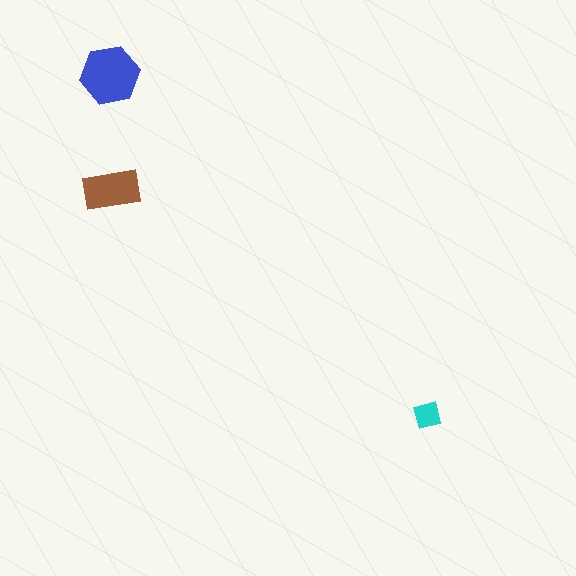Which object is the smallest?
The cyan square.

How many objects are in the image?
There are 3 objects in the image.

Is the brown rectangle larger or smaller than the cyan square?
Larger.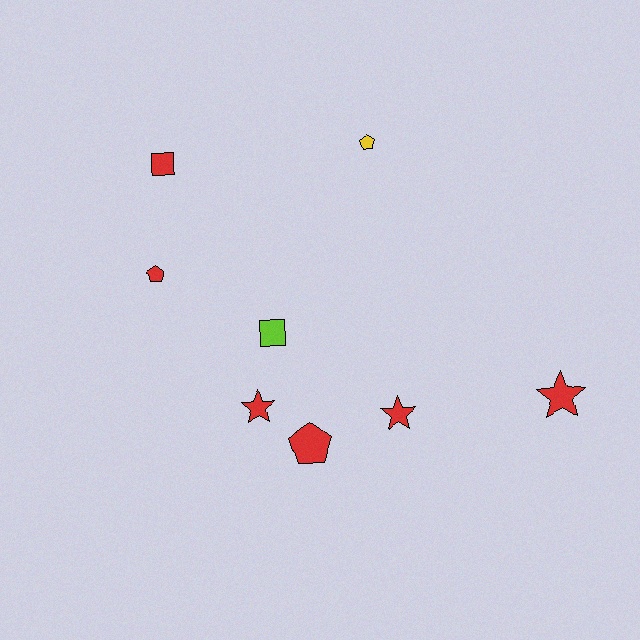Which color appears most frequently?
Red, with 6 objects.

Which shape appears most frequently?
Pentagon, with 3 objects.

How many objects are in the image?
There are 8 objects.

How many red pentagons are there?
There are 2 red pentagons.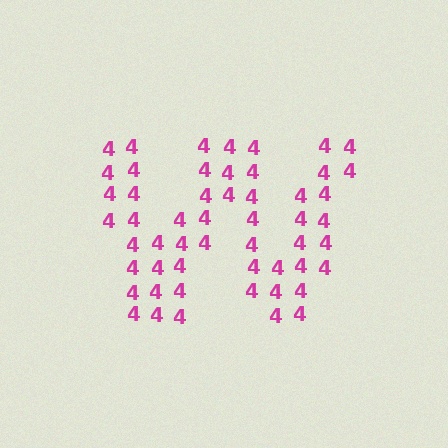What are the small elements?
The small elements are digit 4's.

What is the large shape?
The large shape is the letter W.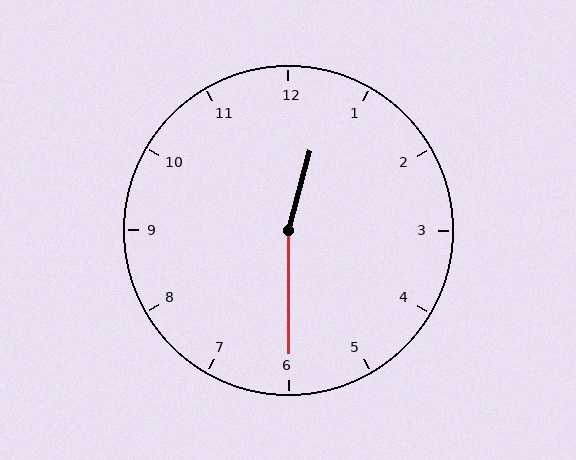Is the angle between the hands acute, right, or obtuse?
It is obtuse.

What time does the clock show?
12:30.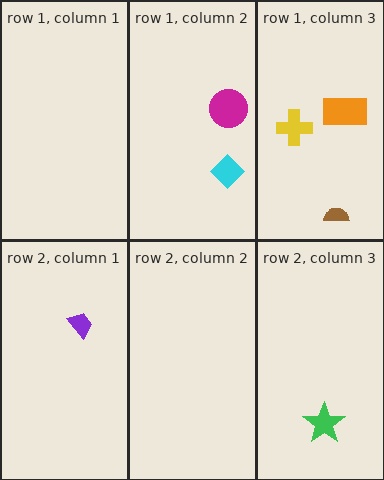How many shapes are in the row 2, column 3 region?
1.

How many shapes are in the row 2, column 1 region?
1.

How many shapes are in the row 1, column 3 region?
3.